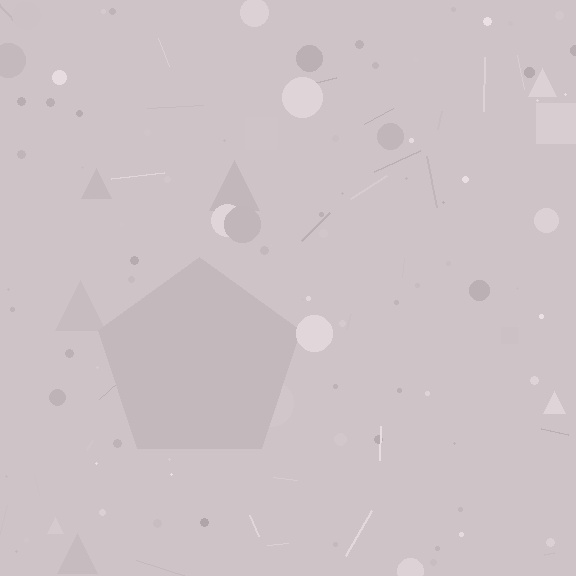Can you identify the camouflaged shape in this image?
The camouflaged shape is a pentagon.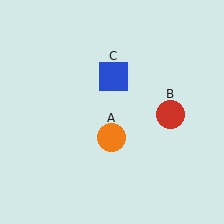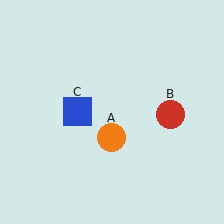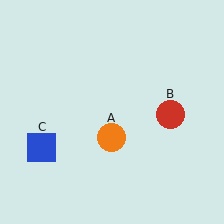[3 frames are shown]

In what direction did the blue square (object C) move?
The blue square (object C) moved down and to the left.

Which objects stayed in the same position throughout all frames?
Orange circle (object A) and red circle (object B) remained stationary.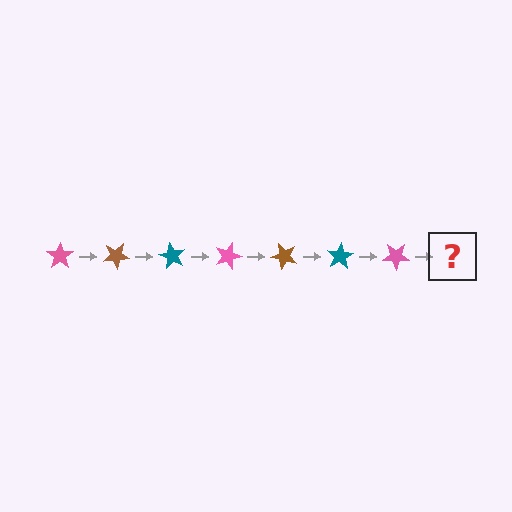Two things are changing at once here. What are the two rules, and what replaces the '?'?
The two rules are that it rotates 30 degrees each step and the color cycles through pink, brown, and teal. The '?' should be a brown star, rotated 210 degrees from the start.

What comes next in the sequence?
The next element should be a brown star, rotated 210 degrees from the start.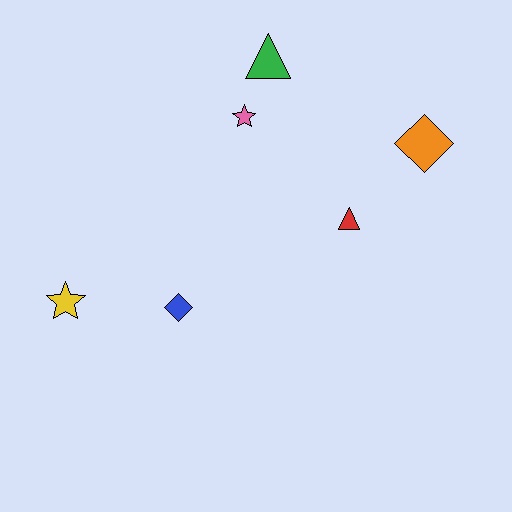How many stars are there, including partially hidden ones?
There are 2 stars.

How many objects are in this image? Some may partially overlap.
There are 6 objects.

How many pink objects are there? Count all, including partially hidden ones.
There is 1 pink object.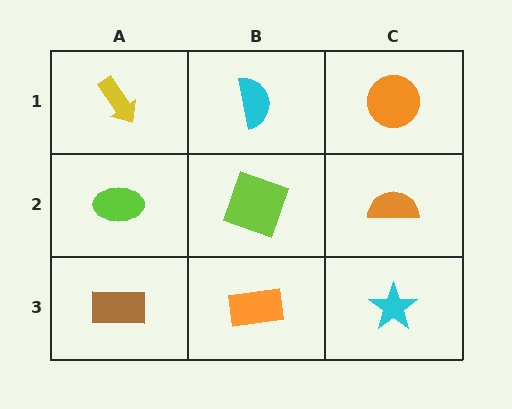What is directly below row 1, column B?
A lime square.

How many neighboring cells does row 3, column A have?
2.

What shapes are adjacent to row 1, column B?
A lime square (row 2, column B), a yellow arrow (row 1, column A), an orange circle (row 1, column C).